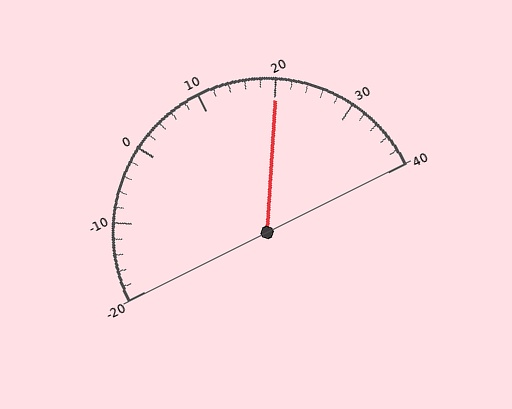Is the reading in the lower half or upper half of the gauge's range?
The reading is in the upper half of the range (-20 to 40).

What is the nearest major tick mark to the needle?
The nearest major tick mark is 20.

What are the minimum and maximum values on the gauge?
The gauge ranges from -20 to 40.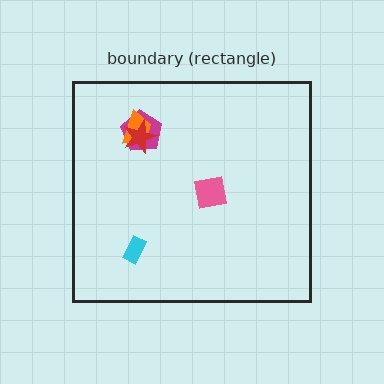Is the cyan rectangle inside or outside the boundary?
Inside.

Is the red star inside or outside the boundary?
Inside.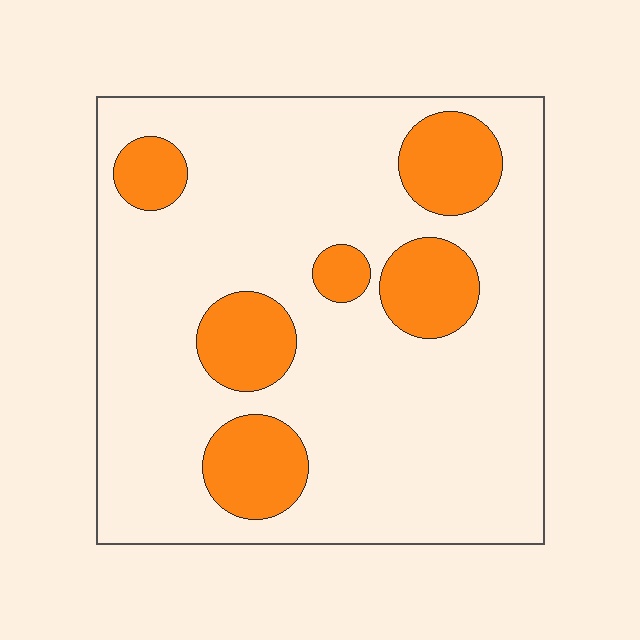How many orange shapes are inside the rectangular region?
6.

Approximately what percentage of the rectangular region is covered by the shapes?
Approximately 20%.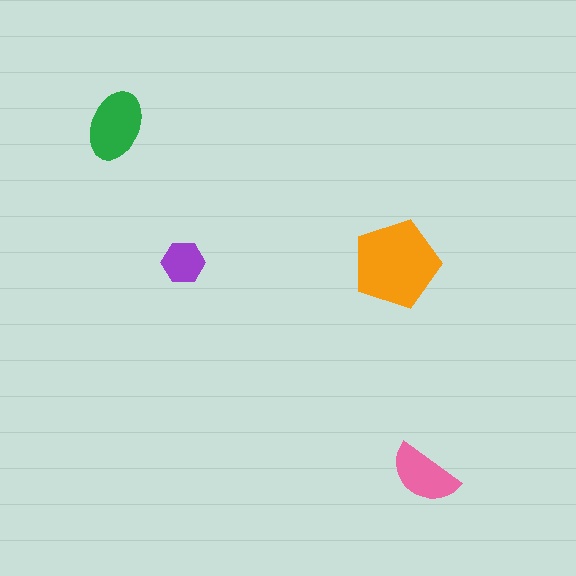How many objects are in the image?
There are 4 objects in the image.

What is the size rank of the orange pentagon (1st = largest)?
1st.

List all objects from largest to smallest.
The orange pentagon, the green ellipse, the pink semicircle, the purple hexagon.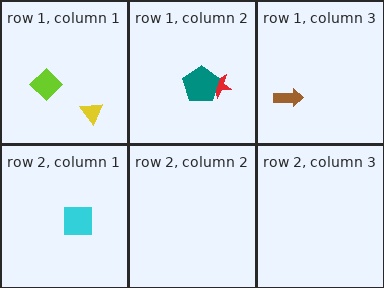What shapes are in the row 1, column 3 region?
The brown arrow.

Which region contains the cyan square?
The row 2, column 1 region.